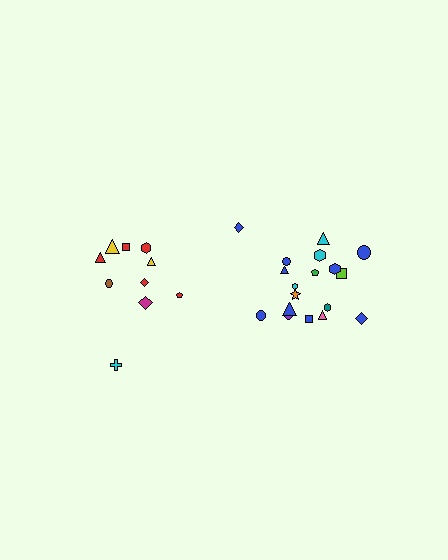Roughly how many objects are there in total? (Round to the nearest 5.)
Roughly 30 objects in total.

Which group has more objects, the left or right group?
The right group.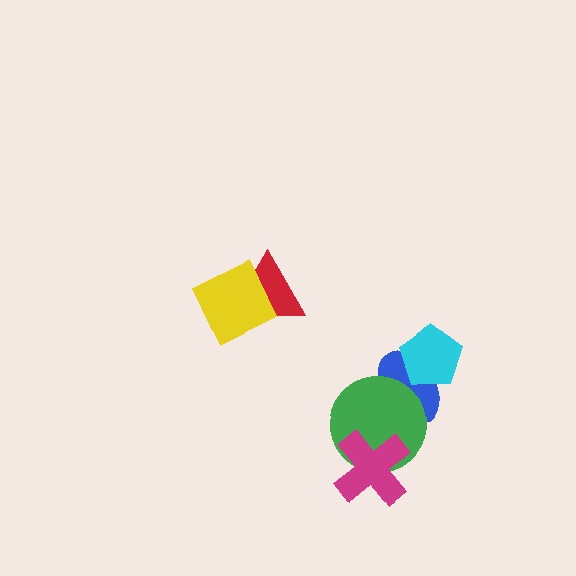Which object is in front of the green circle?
The magenta cross is in front of the green circle.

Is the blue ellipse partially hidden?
Yes, it is partially covered by another shape.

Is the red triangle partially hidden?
Yes, it is partially covered by another shape.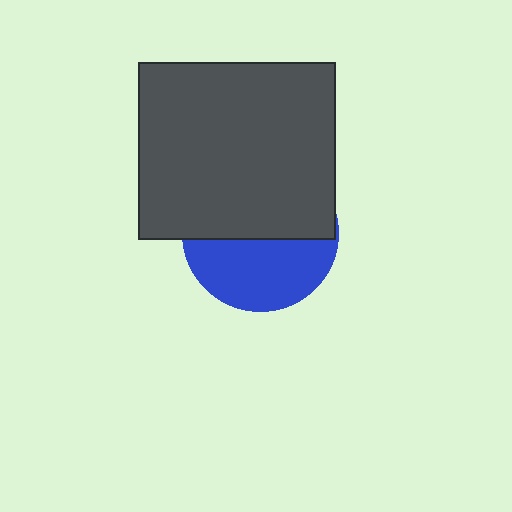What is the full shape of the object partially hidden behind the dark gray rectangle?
The partially hidden object is a blue circle.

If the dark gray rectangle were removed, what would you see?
You would see the complete blue circle.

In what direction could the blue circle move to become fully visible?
The blue circle could move down. That would shift it out from behind the dark gray rectangle entirely.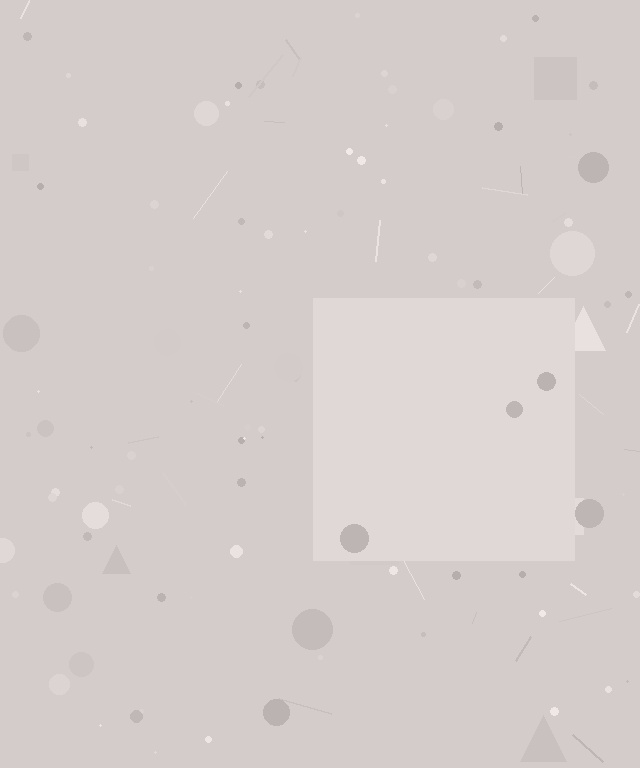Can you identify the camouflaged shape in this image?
The camouflaged shape is a square.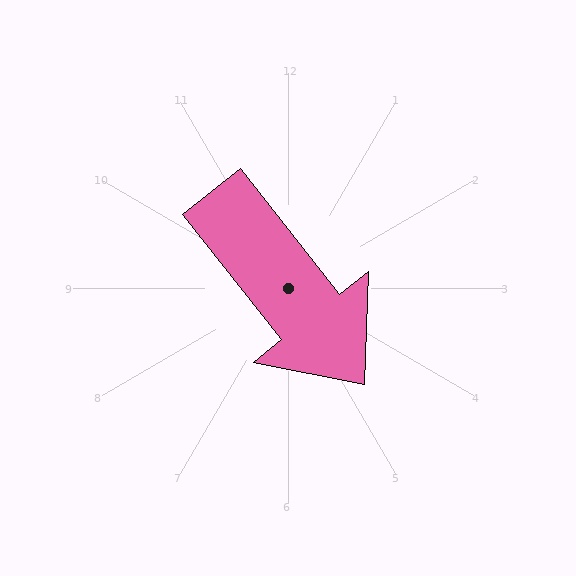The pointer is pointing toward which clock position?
Roughly 5 o'clock.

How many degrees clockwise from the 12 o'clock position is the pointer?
Approximately 142 degrees.